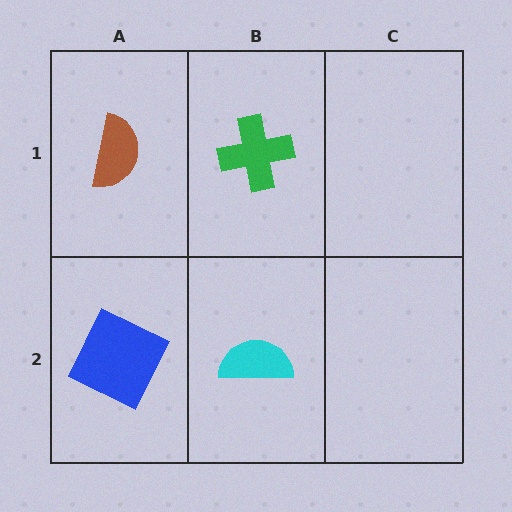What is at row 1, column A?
A brown semicircle.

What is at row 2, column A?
A blue square.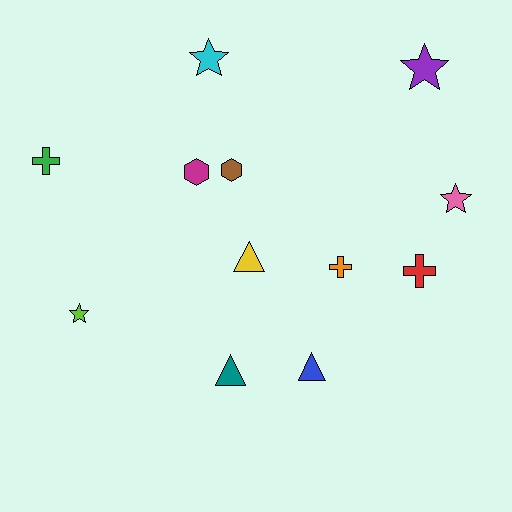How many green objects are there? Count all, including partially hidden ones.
There is 1 green object.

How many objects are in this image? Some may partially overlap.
There are 12 objects.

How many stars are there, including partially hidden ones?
There are 4 stars.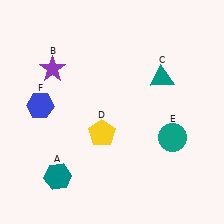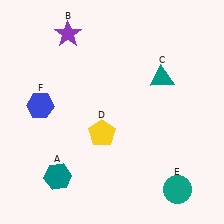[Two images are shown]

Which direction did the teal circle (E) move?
The teal circle (E) moved down.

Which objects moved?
The objects that moved are: the purple star (B), the teal circle (E).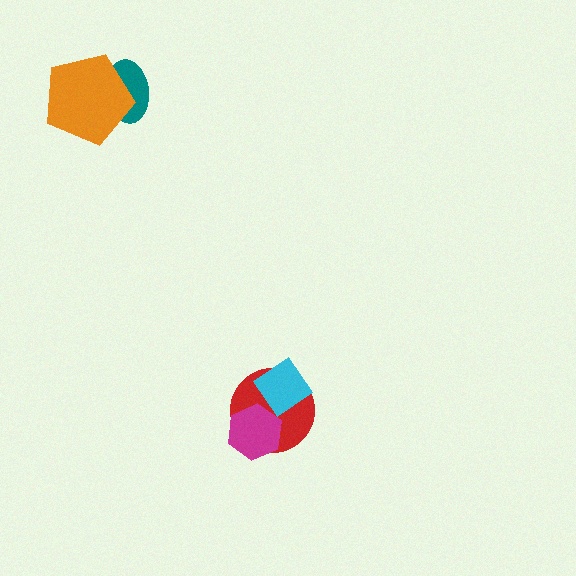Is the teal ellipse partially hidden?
Yes, it is partially covered by another shape.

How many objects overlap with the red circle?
2 objects overlap with the red circle.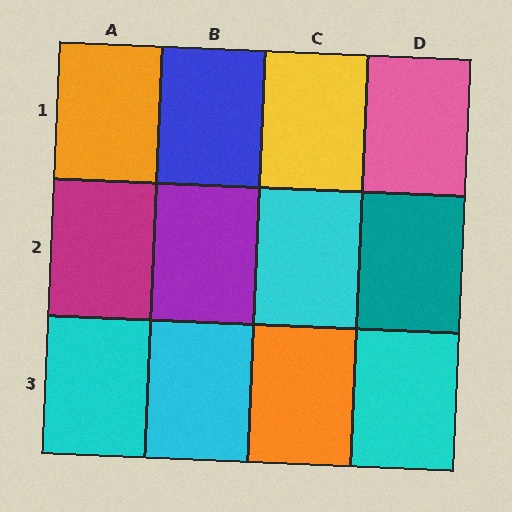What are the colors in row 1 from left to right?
Orange, blue, yellow, pink.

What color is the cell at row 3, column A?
Cyan.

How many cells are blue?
1 cell is blue.